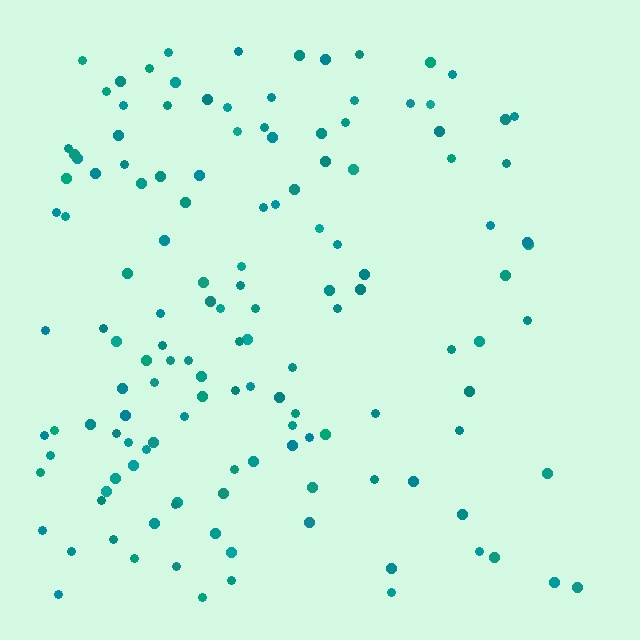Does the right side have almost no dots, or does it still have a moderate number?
Still a moderate number, just noticeably fewer than the left.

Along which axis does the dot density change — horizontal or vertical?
Horizontal.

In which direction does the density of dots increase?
From right to left, with the left side densest.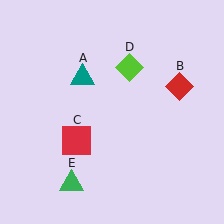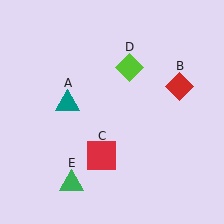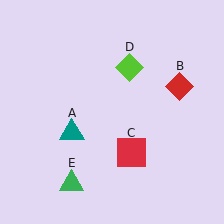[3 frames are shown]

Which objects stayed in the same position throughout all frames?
Red diamond (object B) and lime diamond (object D) and green triangle (object E) remained stationary.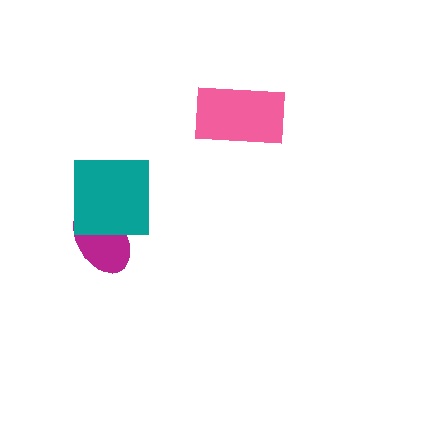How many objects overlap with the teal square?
1 object overlaps with the teal square.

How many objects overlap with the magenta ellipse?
1 object overlaps with the magenta ellipse.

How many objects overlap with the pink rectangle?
0 objects overlap with the pink rectangle.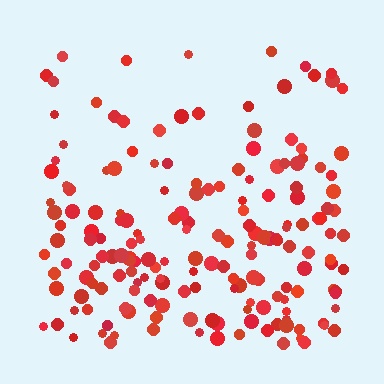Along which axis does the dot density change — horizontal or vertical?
Vertical.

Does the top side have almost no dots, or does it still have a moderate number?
Still a moderate number, just noticeably fewer than the bottom.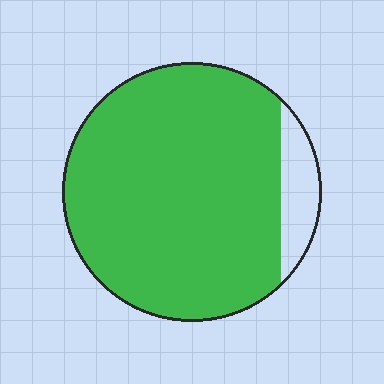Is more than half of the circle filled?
Yes.